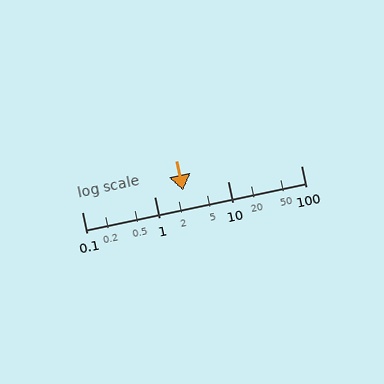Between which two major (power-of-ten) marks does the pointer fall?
The pointer is between 1 and 10.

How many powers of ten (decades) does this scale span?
The scale spans 3 decades, from 0.1 to 100.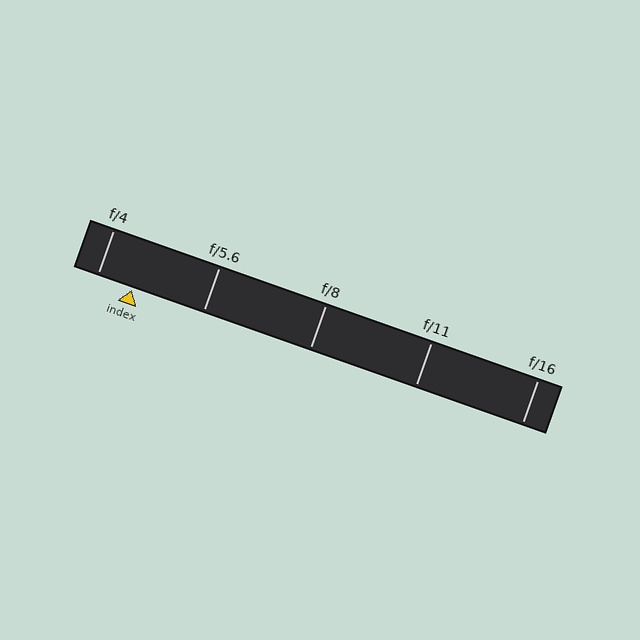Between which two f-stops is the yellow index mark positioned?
The index mark is between f/4 and f/5.6.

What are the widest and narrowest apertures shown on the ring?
The widest aperture shown is f/4 and the narrowest is f/16.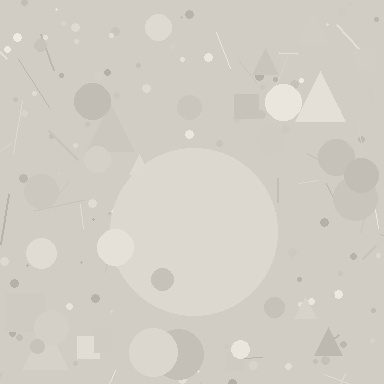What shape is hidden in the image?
A circle is hidden in the image.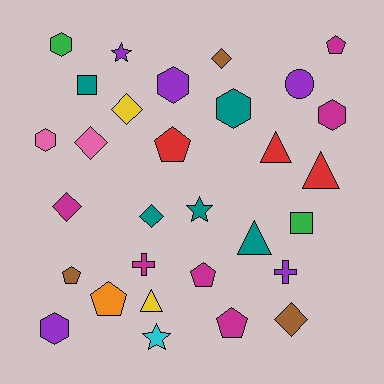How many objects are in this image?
There are 30 objects.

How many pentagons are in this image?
There are 6 pentagons.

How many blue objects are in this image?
There are no blue objects.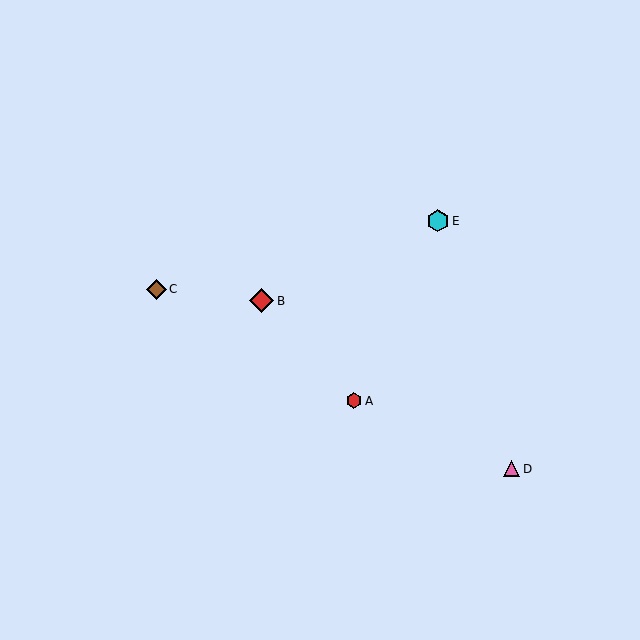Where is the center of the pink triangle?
The center of the pink triangle is at (512, 469).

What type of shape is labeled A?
Shape A is a red hexagon.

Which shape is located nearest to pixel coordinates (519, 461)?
The pink triangle (labeled D) at (512, 469) is nearest to that location.